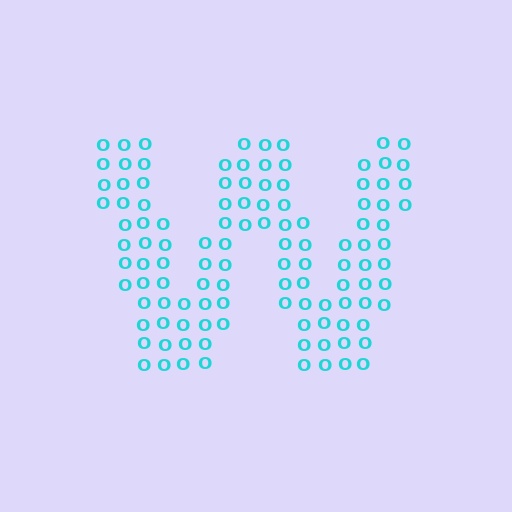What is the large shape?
The large shape is the letter W.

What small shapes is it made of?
It is made of small letter O's.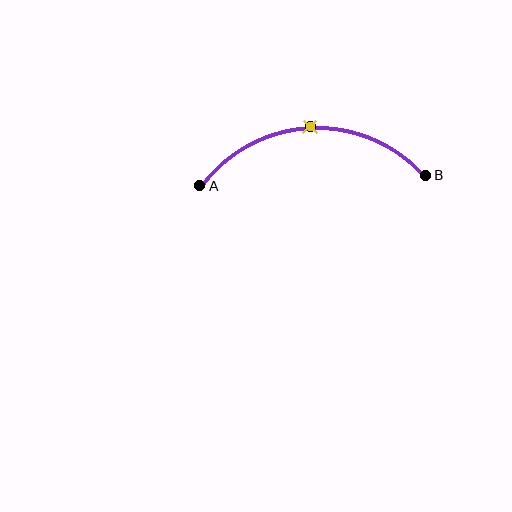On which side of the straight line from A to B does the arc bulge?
The arc bulges above the straight line connecting A and B.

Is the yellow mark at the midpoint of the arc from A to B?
Yes. The yellow mark lies on the arc at equal arc-length from both A and B — it is the arc midpoint.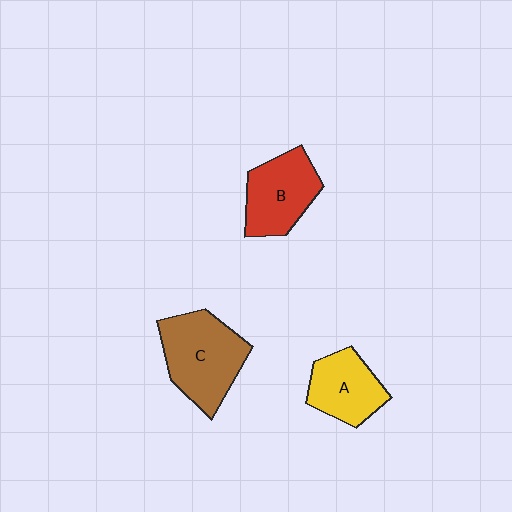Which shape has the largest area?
Shape C (brown).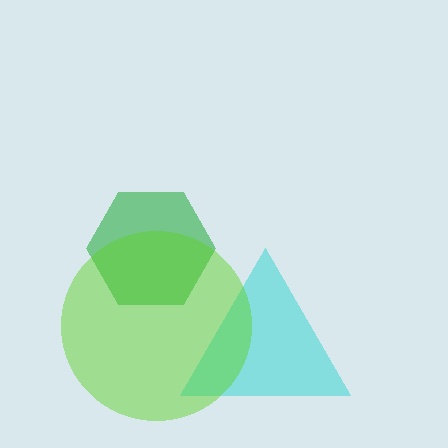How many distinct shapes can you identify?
There are 3 distinct shapes: a green hexagon, a cyan triangle, a lime circle.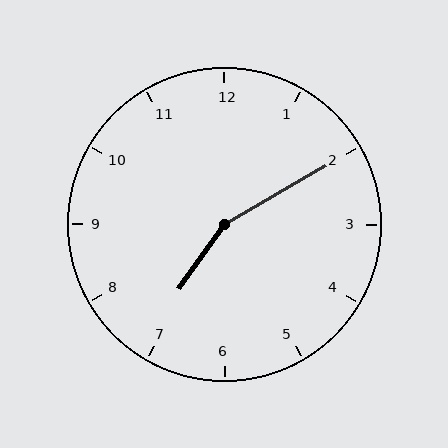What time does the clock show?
7:10.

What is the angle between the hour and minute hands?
Approximately 155 degrees.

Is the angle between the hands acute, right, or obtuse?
It is obtuse.